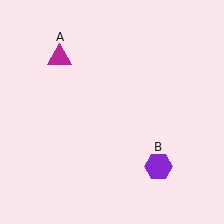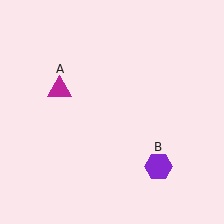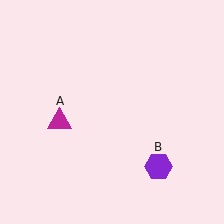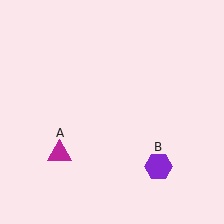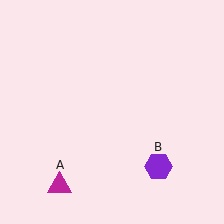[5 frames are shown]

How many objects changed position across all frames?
1 object changed position: magenta triangle (object A).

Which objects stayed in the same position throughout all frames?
Purple hexagon (object B) remained stationary.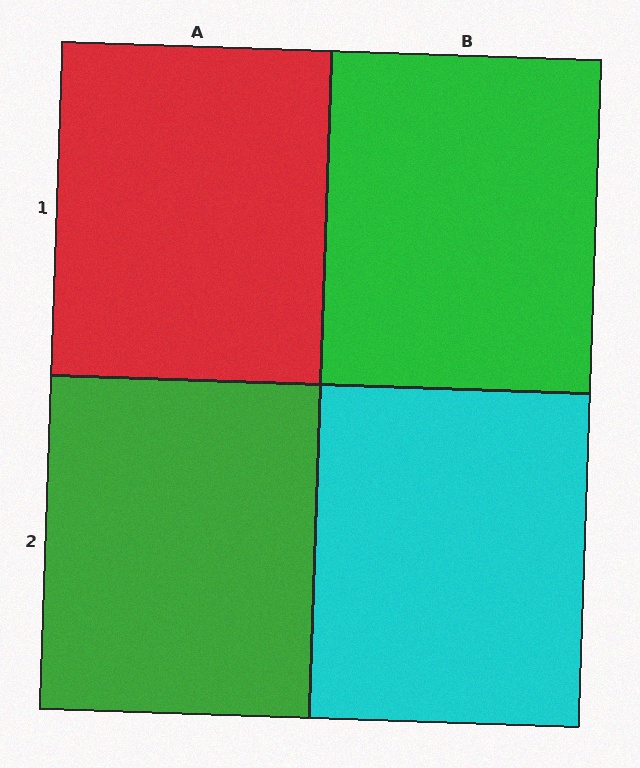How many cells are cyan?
1 cell is cyan.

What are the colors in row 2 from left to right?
Green, cyan.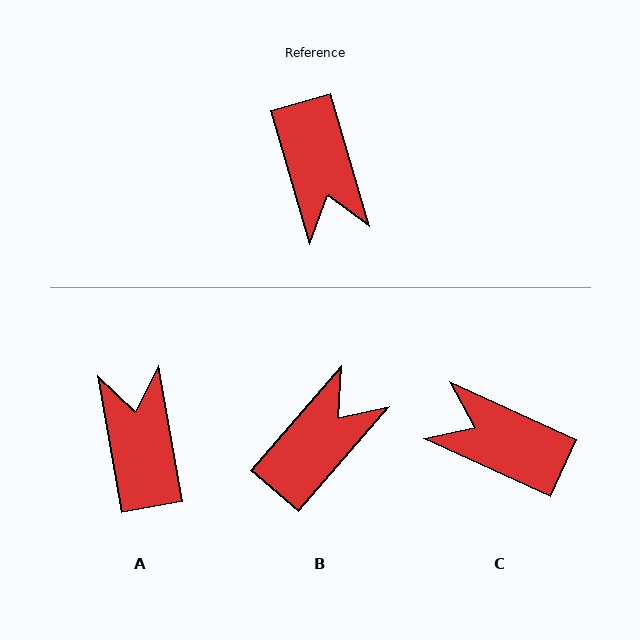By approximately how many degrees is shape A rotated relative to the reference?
Approximately 174 degrees counter-clockwise.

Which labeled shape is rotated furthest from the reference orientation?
A, about 174 degrees away.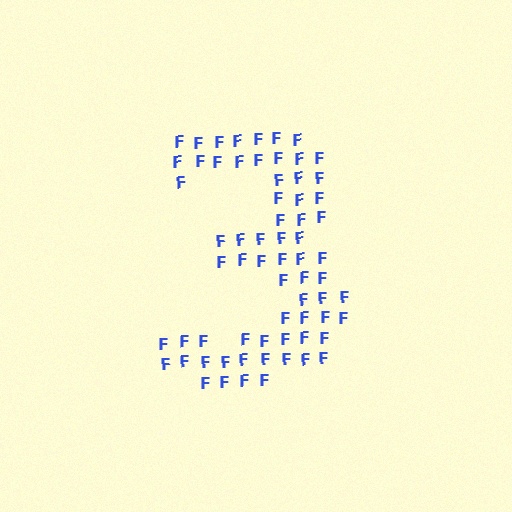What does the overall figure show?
The overall figure shows the digit 3.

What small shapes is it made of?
It is made of small letter F's.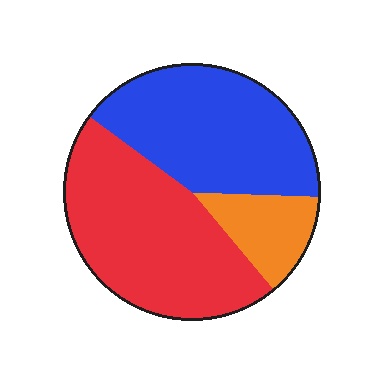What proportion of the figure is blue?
Blue takes up about two fifths (2/5) of the figure.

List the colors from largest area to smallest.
From largest to smallest: red, blue, orange.